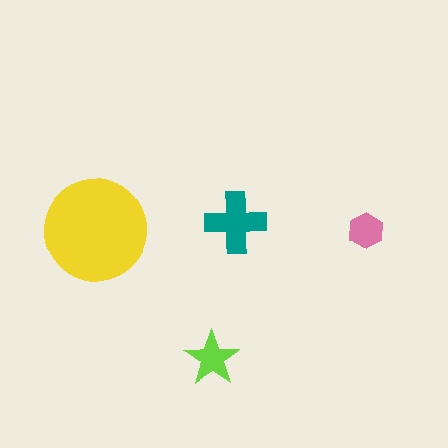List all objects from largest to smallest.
The yellow circle, the teal cross, the lime star, the pink hexagon.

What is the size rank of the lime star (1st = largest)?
3rd.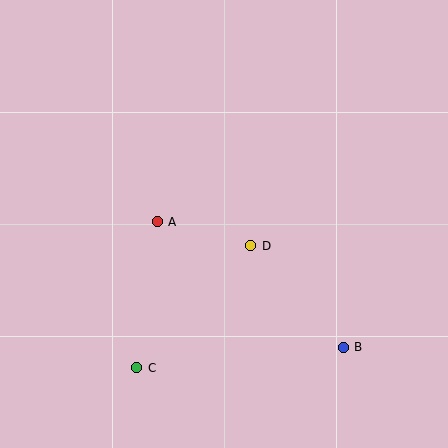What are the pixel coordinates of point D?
Point D is at (251, 246).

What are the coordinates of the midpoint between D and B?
The midpoint between D and B is at (297, 297).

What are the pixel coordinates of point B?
Point B is at (343, 347).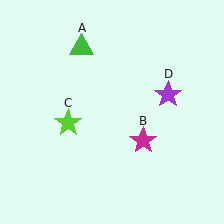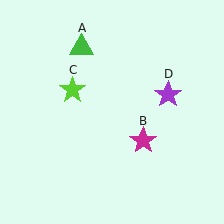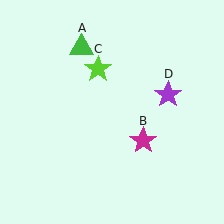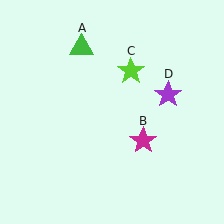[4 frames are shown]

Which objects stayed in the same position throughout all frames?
Green triangle (object A) and magenta star (object B) and purple star (object D) remained stationary.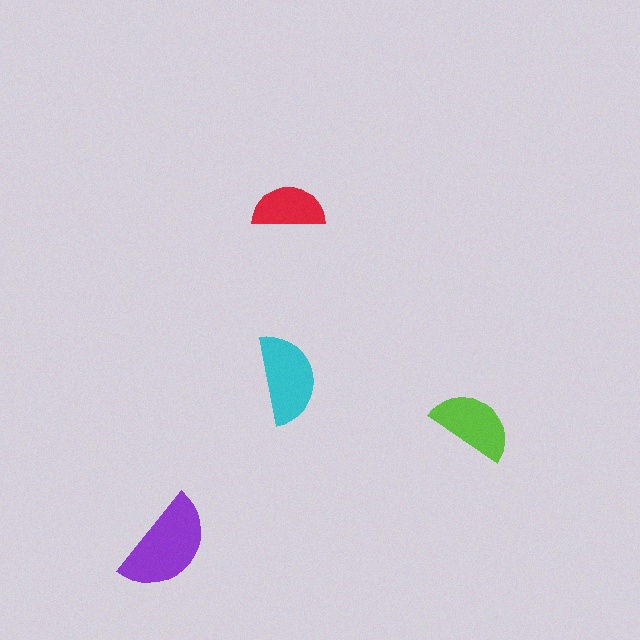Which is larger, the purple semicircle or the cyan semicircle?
The purple one.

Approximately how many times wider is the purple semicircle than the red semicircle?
About 1.5 times wider.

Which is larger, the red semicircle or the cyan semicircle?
The cyan one.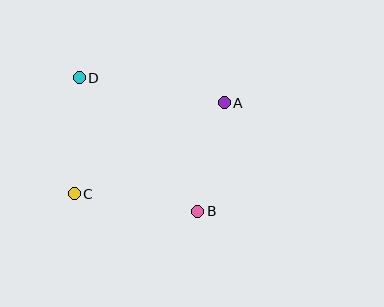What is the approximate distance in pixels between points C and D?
The distance between C and D is approximately 116 pixels.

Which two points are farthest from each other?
Points B and D are farthest from each other.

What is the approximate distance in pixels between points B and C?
The distance between B and C is approximately 125 pixels.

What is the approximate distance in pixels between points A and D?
The distance between A and D is approximately 147 pixels.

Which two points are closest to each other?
Points A and B are closest to each other.